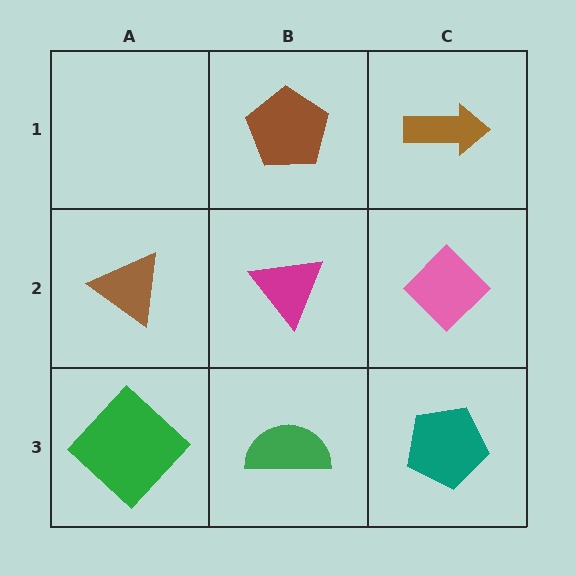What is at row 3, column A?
A green diamond.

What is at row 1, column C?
A brown arrow.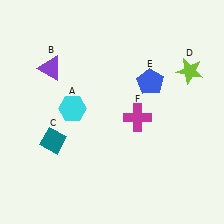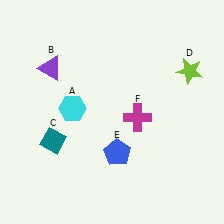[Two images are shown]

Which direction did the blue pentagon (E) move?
The blue pentagon (E) moved down.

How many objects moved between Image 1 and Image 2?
1 object moved between the two images.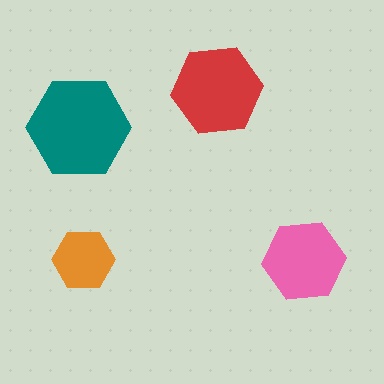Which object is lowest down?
The pink hexagon is bottommost.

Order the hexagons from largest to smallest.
the teal one, the red one, the pink one, the orange one.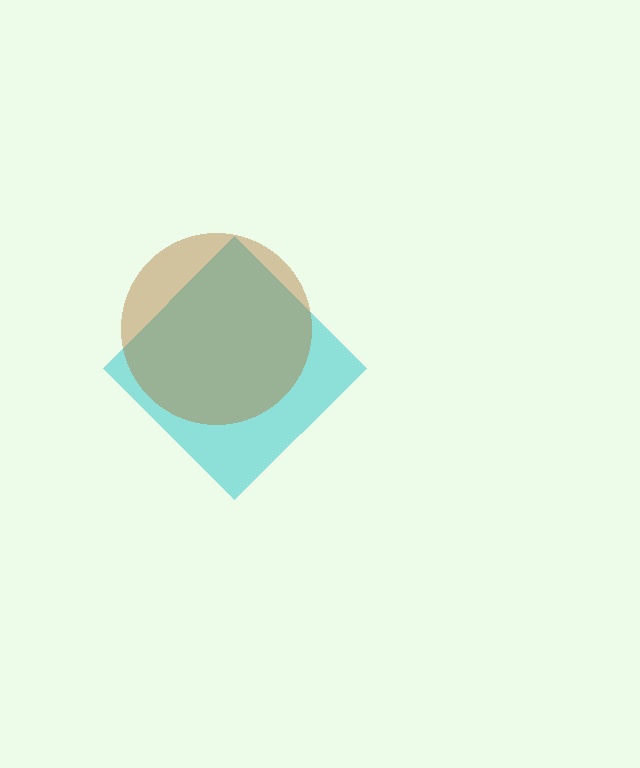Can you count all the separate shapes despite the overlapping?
Yes, there are 2 separate shapes.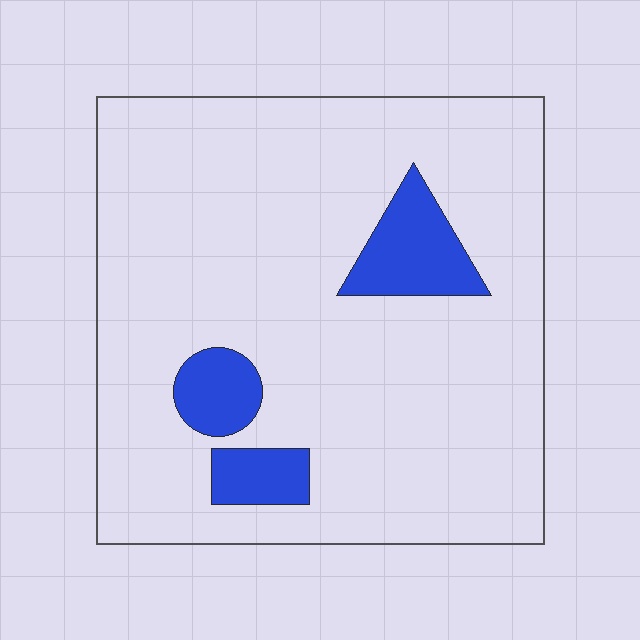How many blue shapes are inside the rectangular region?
3.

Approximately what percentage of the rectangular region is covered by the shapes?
Approximately 10%.